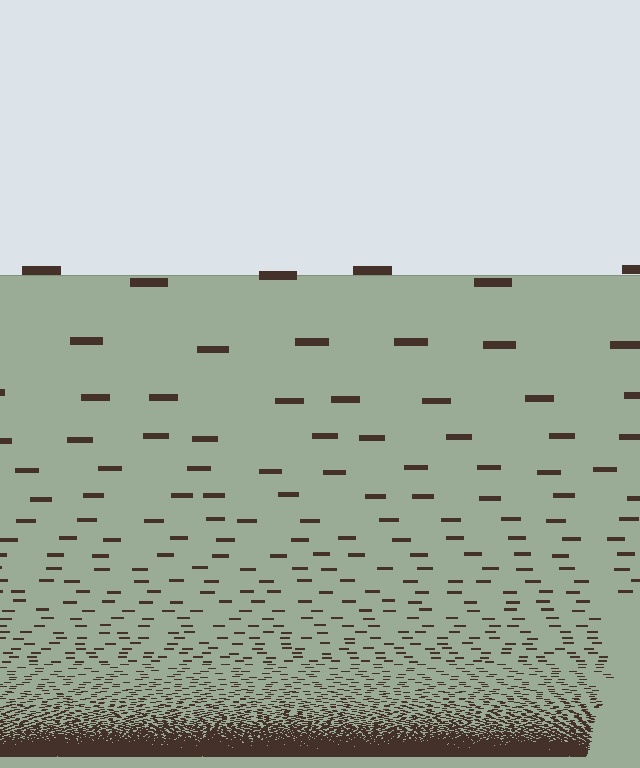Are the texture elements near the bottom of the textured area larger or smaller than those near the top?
Smaller. The gradient is inverted — elements near the bottom are smaller and denser.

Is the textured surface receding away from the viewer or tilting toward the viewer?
The surface appears to tilt toward the viewer. Texture elements get larger and sparser toward the top.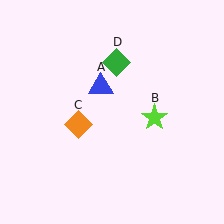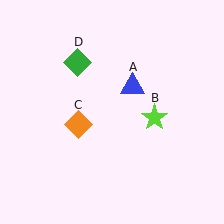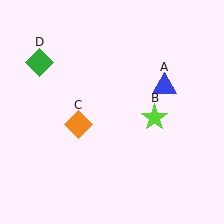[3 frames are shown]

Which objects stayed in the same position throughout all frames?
Lime star (object B) and orange diamond (object C) remained stationary.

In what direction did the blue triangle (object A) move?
The blue triangle (object A) moved right.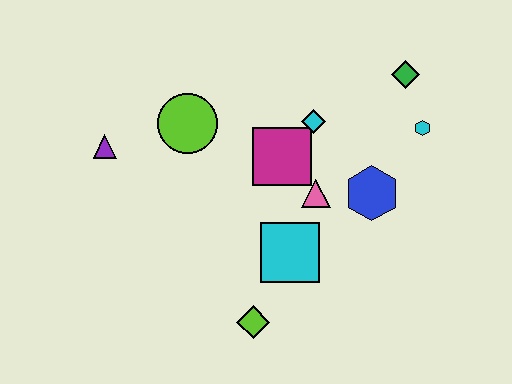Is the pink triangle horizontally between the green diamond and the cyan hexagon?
No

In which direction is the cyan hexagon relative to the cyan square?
The cyan hexagon is to the right of the cyan square.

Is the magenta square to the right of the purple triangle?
Yes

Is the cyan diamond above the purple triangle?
Yes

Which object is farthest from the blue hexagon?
The purple triangle is farthest from the blue hexagon.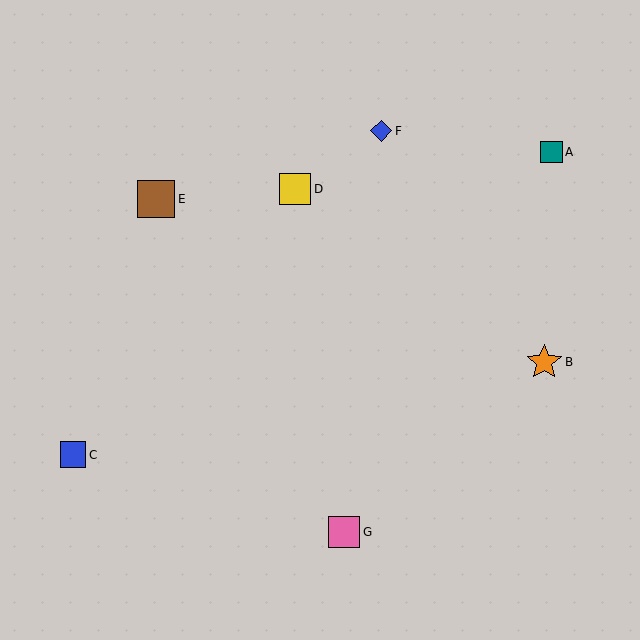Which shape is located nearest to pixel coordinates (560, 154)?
The teal square (labeled A) at (551, 152) is nearest to that location.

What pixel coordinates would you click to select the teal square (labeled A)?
Click at (551, 152) to select the teal square A.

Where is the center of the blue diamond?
The center of the blue diamond is at (381, 131).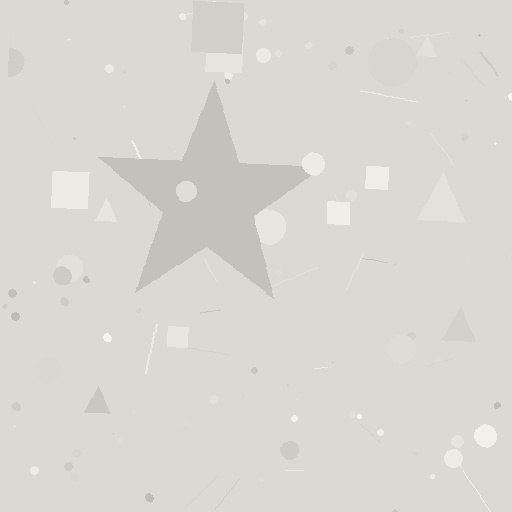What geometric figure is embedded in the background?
A star is embedded in the background.